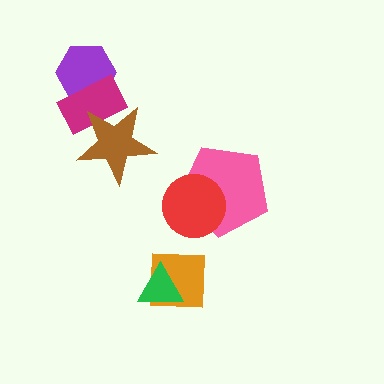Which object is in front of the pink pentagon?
The red circle is in front of the pink pentagon.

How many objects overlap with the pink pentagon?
1 object overlaps with the pink pentagon.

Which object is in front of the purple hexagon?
The magenta rectangle is in front of the purple hexagon.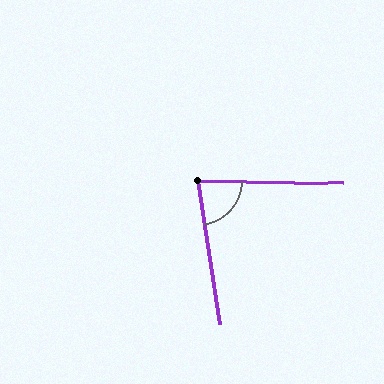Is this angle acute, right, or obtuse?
It is acute.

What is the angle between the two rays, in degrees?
Approximately 80 degrees.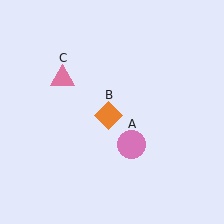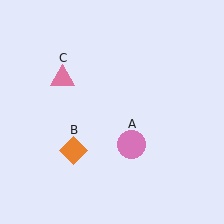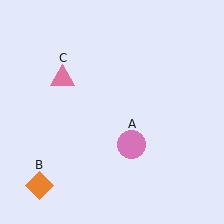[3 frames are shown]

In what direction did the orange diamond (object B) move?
The orange diamond (object B) moved down and to the left.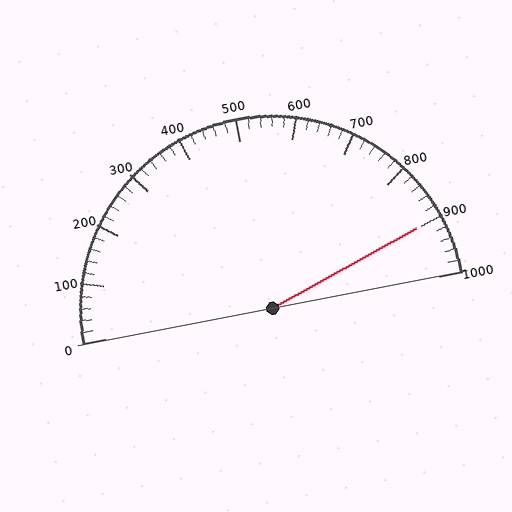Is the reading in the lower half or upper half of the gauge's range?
The reading is in the upper half of the range (0 to 1000).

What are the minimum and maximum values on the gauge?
The gauge ranges from 0 to 1000.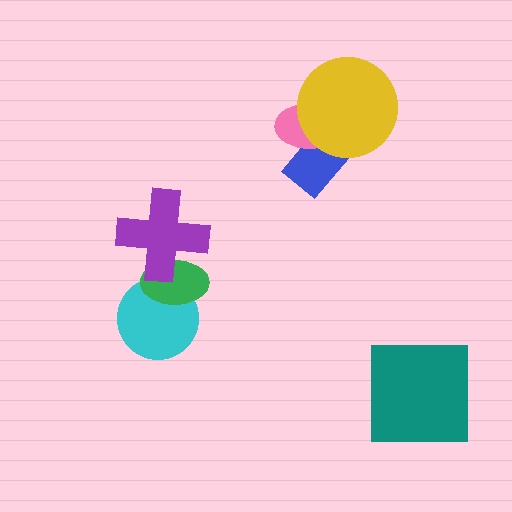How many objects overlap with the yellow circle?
2 objects overlap with the yellow circle.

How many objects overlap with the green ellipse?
2 objects overlap with the green ellipse.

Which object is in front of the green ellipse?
The purple cross is in front of the green ellipse.